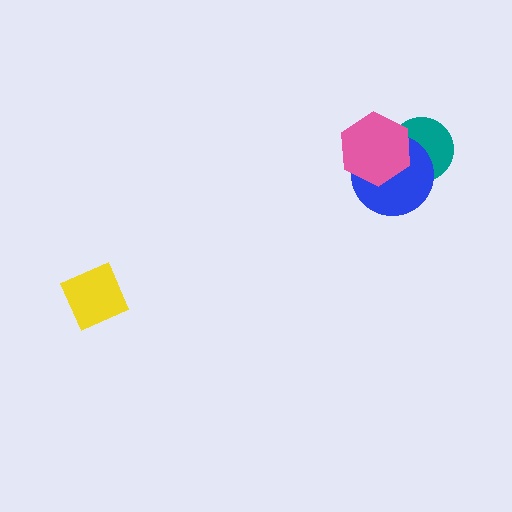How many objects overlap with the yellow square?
0 objects overlap with the yellow square.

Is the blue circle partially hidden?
Yes, it is partially covered by another shape.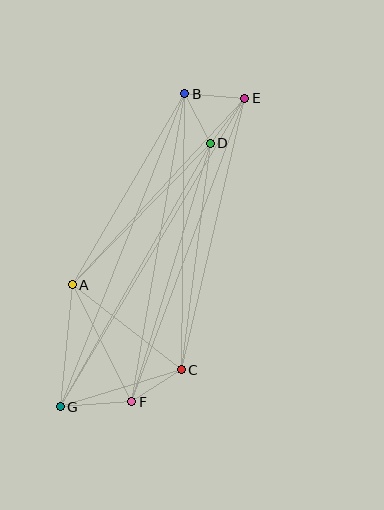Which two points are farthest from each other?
Points E and G are farthest from each other.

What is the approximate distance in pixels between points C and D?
The distance between C and D is approximately 228 pixels.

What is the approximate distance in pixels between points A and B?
The distance between A and B is approximately 221 pixels.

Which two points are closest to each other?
Points B and D are closest to each other.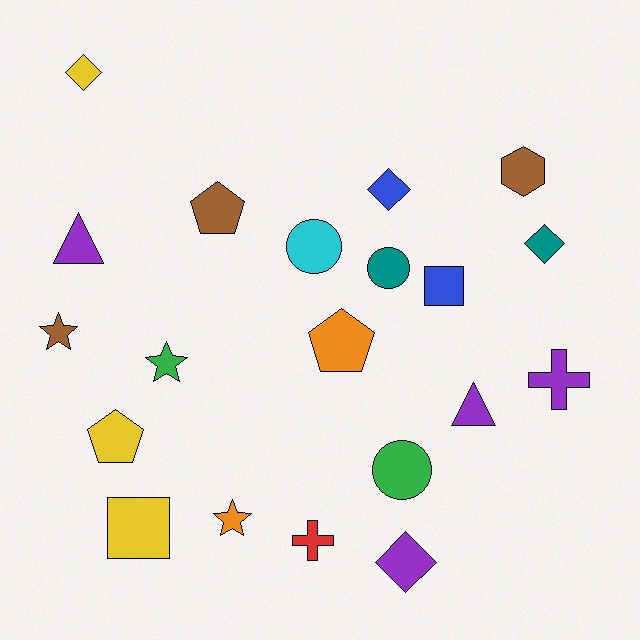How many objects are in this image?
There are 20 objects.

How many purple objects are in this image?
There are 4 purple objects.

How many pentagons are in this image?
There are 3 pentagons.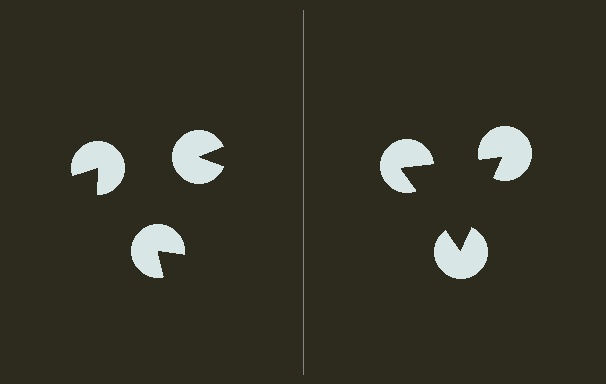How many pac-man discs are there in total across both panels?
6 — 3 on each side.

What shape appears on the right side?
An illusory triangle.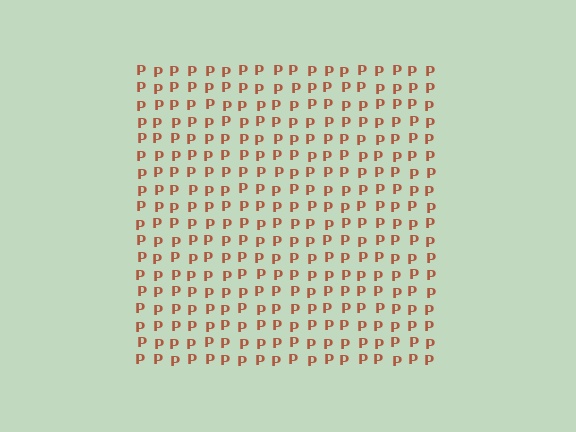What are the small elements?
The small elements are letter P's.